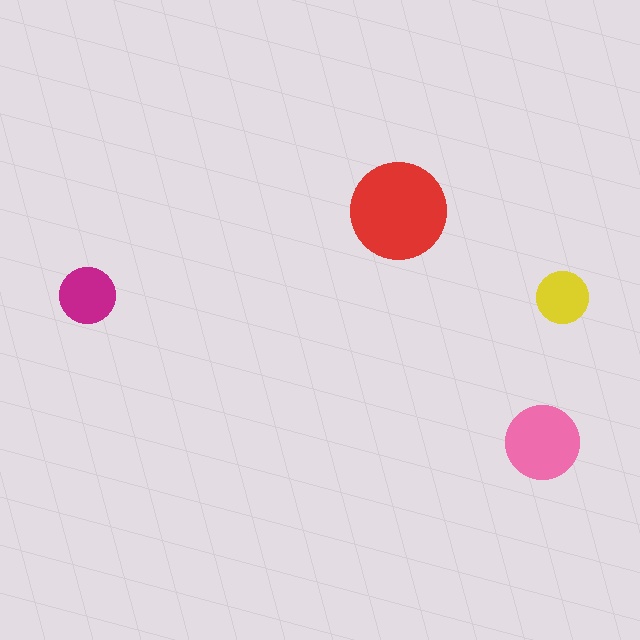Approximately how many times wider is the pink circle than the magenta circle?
About 1.5 times wider.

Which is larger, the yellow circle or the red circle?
The red one.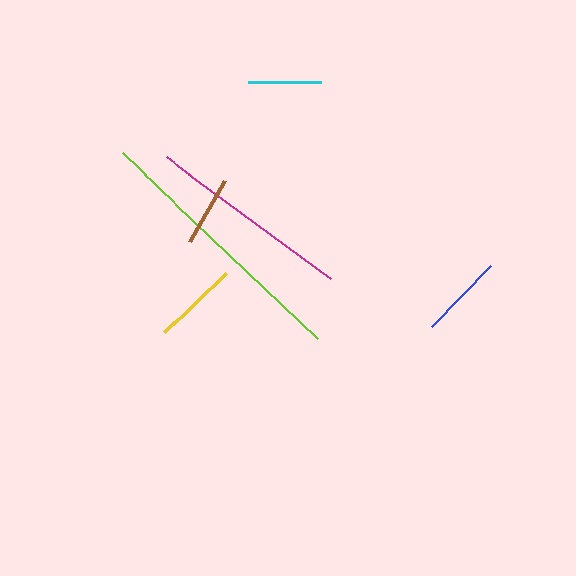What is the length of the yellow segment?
The yellow segment is approximately 87 pixels long.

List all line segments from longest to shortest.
From longest to shortest: lime, magenta, yellow, blue, cyan, brown.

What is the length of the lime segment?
The lime segment is approximately 269 pixels long.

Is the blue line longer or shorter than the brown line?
The blue line is longer than the brown line.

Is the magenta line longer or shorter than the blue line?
The magenta line is longer than the blue line.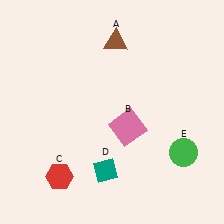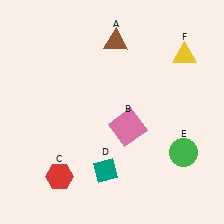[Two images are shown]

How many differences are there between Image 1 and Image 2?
There is 1 difference between the two images.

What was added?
A yellow triangle (F) was added in Image 2.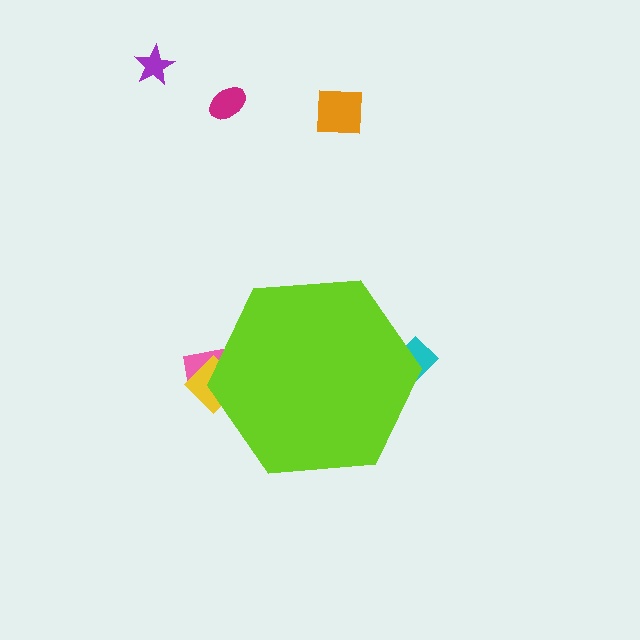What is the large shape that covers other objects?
A lime hexagon.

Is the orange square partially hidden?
No, the orange square is fully visible.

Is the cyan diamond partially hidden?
Yes, the cyan diamond is partially hidden behind the lime hexagon.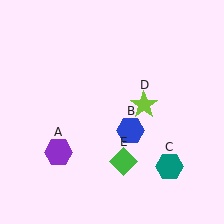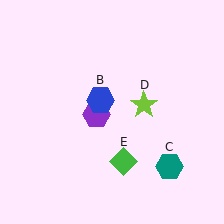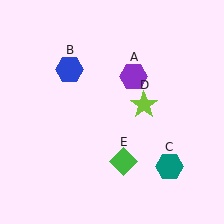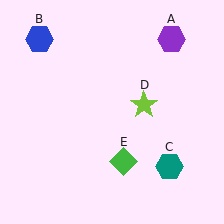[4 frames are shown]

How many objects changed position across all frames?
2 objects changed position: purple hexagon (object A), blue hexagon (object B).